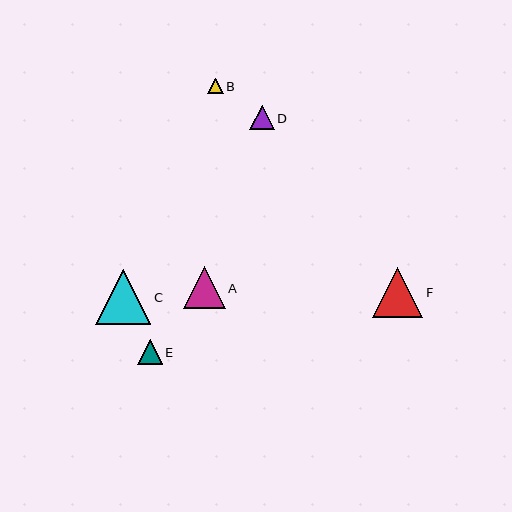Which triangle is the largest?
Triangle C is the largest with a size of approximately 55 pixels.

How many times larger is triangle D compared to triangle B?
Triangle D is approximately 1.6 times the size of triangle B.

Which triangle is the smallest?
Triangle B is the smallest with a size of approximately 15 pixels.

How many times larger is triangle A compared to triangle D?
Triangle A is approximately 1.8 times the size of triangle D.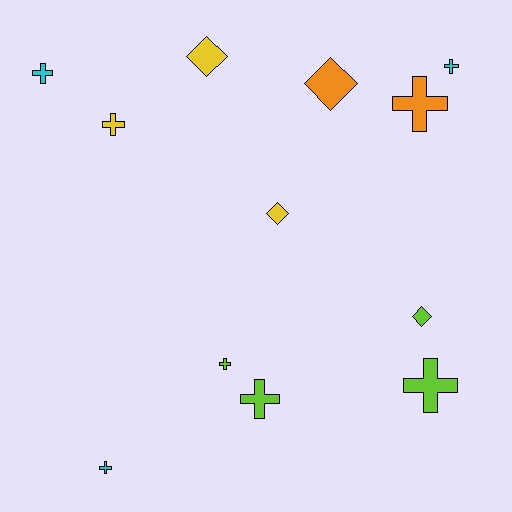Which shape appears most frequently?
Cross, with 8 objects.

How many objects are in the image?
There are 12 objects.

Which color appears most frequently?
Lime, with 4 objects.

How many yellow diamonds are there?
There are 2 yellow diamonds.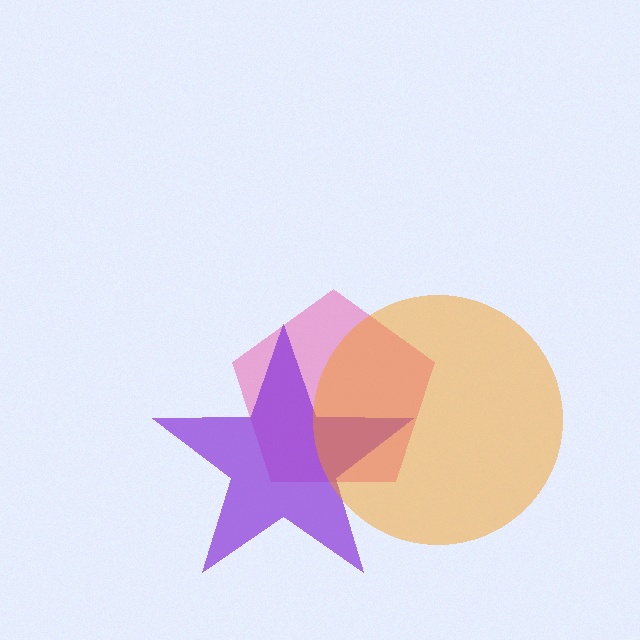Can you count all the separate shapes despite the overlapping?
Yes, there are 3 separate shapes.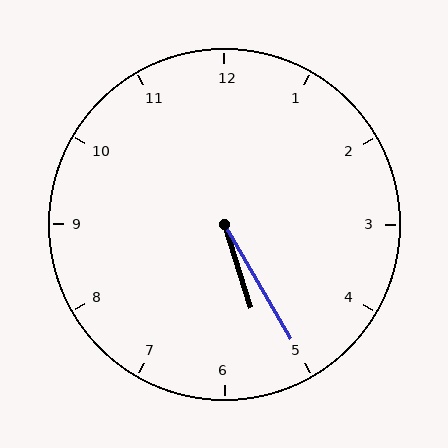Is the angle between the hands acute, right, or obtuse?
It is acute.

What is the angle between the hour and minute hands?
Approximately 12 degrees.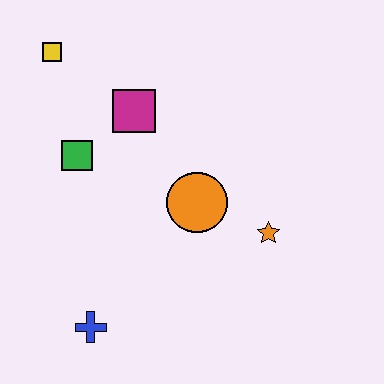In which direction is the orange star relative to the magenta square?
The orange star is to the right of the magenta square.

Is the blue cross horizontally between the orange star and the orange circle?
No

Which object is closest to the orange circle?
The orange star is closest to the orange circle.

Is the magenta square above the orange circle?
Yes